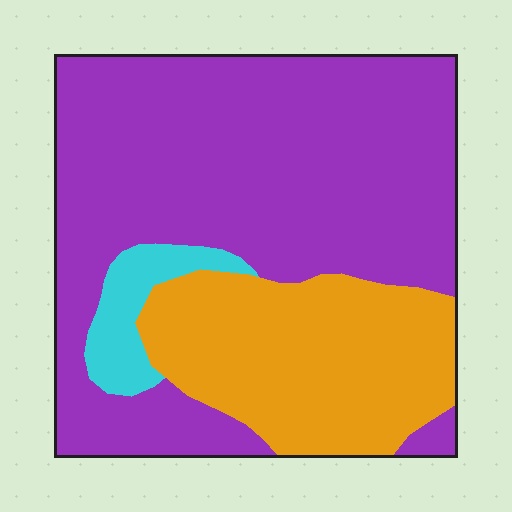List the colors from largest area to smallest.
From largest to smallest: purple, orange, cyan.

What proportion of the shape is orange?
Orange takes up about one quarter (1/4) of the shape.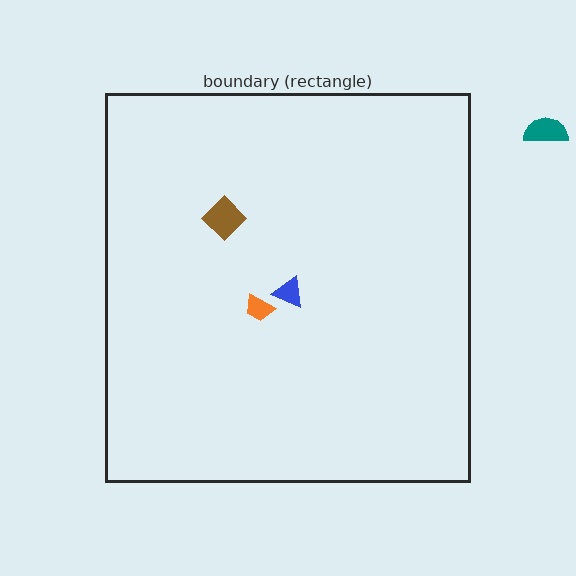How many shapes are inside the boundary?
3 inside, 1 outside.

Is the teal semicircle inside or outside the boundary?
Outside.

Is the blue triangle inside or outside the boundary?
Inside.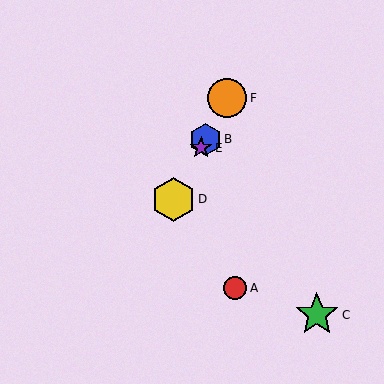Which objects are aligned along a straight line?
Objects B, D, E, F are aligned along a straight line.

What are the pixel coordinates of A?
Object A is at (235, 288).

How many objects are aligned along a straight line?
4 objects (B, D, E, F) are aligned along a straight line.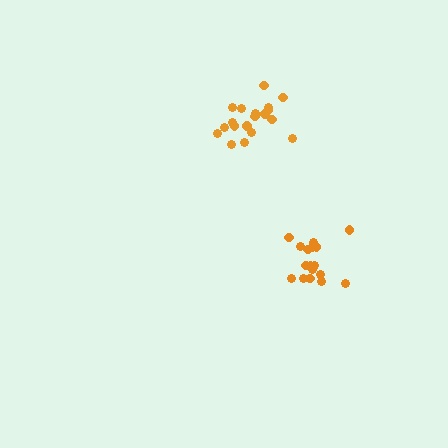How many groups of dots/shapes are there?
There are 2 groups.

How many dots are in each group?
Group 1: 19 dots, Group 2: 17 dots (36 total).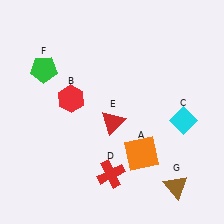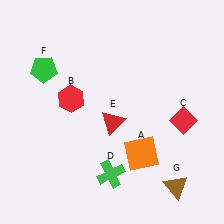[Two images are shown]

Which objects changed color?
C changed from cyan to red. D changed from red to green.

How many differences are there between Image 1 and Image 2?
There are 2 differences between the two images.